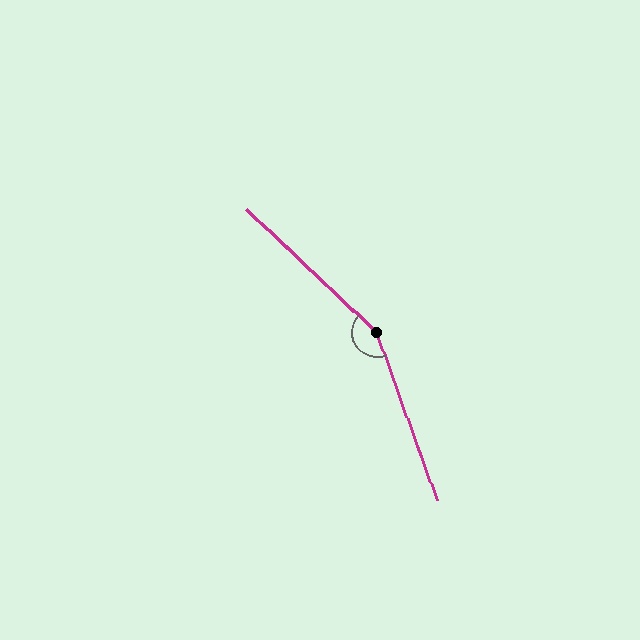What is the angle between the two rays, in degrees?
Approximately 153 degrees.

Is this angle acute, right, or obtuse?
It is obtuse.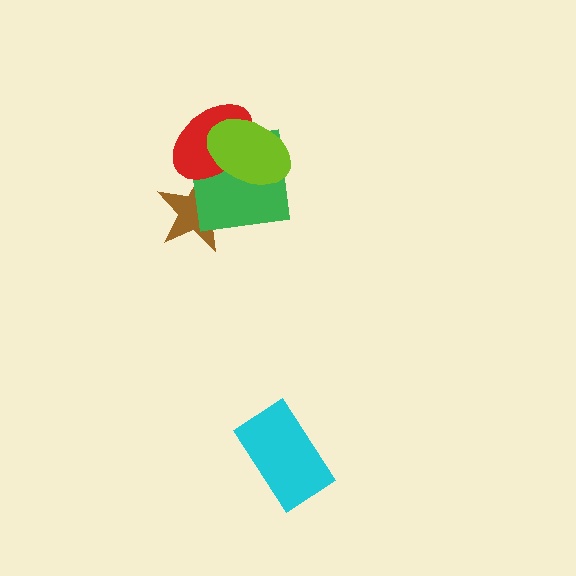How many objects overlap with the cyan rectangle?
0 objects overlap with the cyan rectangle.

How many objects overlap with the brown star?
2 objects overlap with the brown star.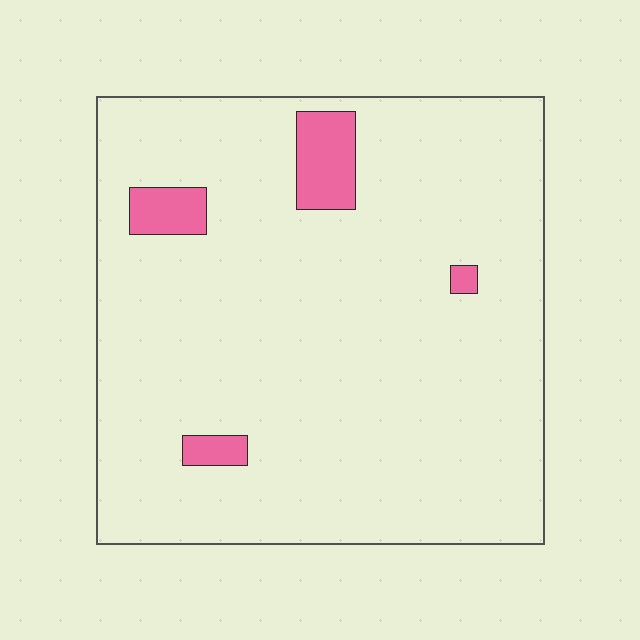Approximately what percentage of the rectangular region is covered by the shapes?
Approximately 5%.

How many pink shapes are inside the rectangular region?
4.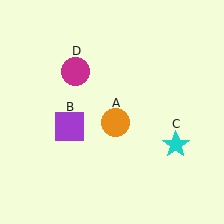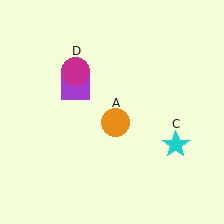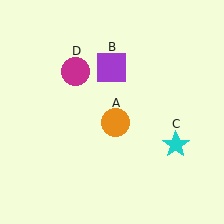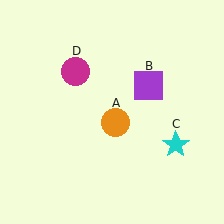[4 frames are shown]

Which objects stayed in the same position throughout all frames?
Orange circle (object A) and cyan star (object C) and magenta circle (object D) remained stationary.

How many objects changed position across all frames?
1 object changed position: purple square (object B).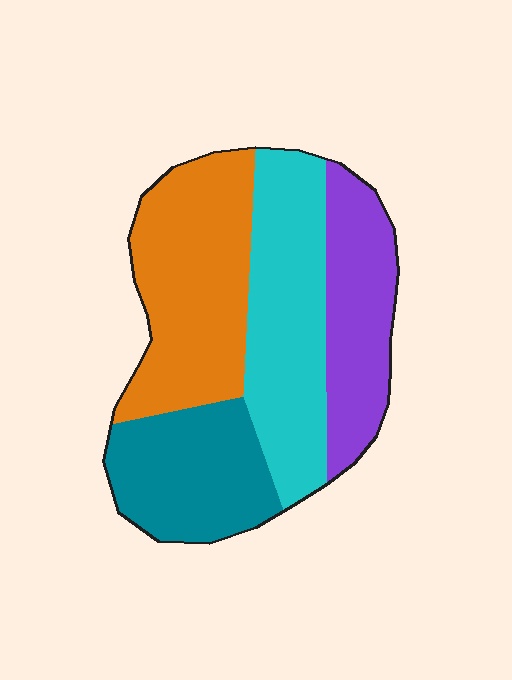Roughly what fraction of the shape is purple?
Purple takes up about one fifth (1/5) of the shape.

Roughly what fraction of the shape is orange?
Orange covers roughly 30% of the shape.